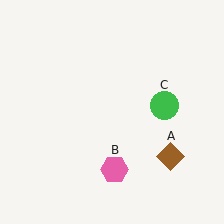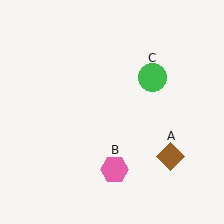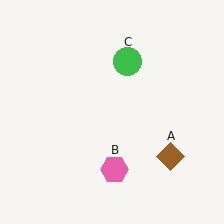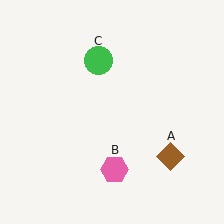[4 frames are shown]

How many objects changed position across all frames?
1 object changed position: green circle (object C).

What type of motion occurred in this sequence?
The green circle (object C) rotated counterclockwise around the center of the scene.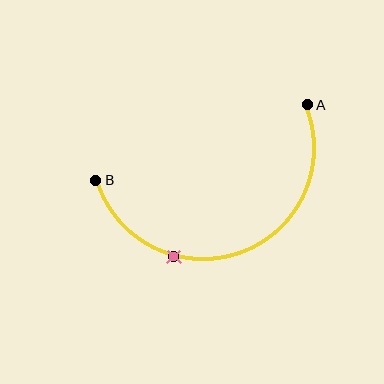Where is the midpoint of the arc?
The arc midpoint is the point on the curve farthest from the straight line joining A and B. It sits below that line.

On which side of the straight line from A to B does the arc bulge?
The arc bulges below the straight line connecting A and B.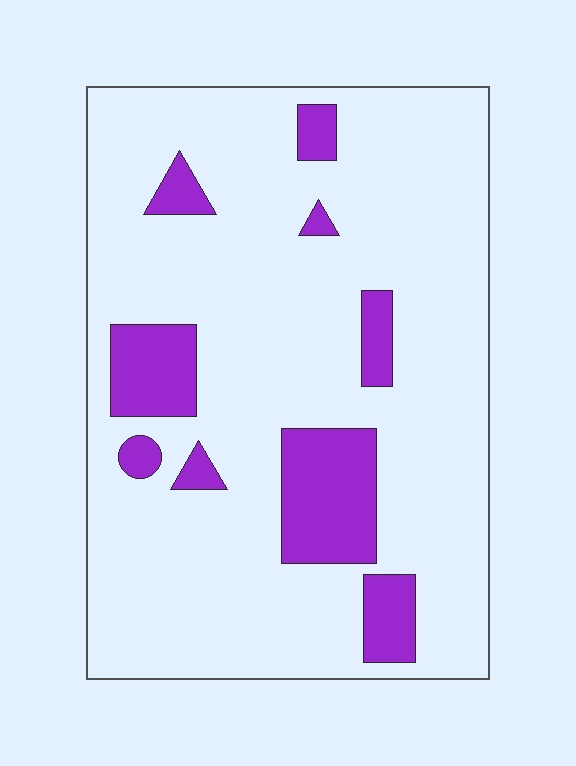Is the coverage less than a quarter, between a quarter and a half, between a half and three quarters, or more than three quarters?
Less than a quarter.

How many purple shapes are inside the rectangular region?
9.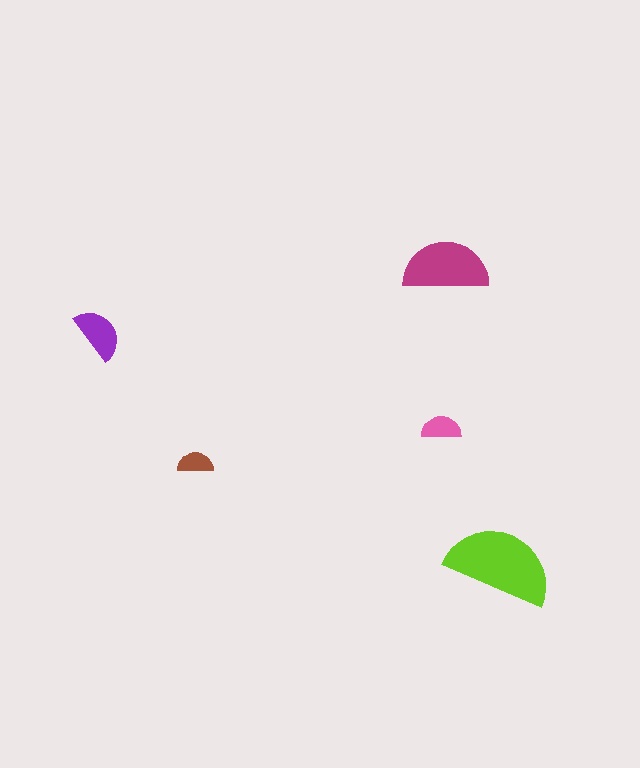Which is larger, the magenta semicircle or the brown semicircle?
The magenta one.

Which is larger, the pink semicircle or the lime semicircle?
The lime one.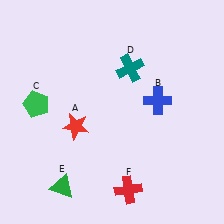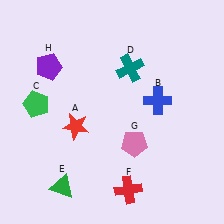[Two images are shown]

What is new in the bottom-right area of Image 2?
A pink pentagon (G) was added in the bottom-right area of Image 2.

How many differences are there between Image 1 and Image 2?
There are 2 differences between the two images.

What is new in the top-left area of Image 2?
A purple pentagon (H) was added in the top-left area of Image 2.